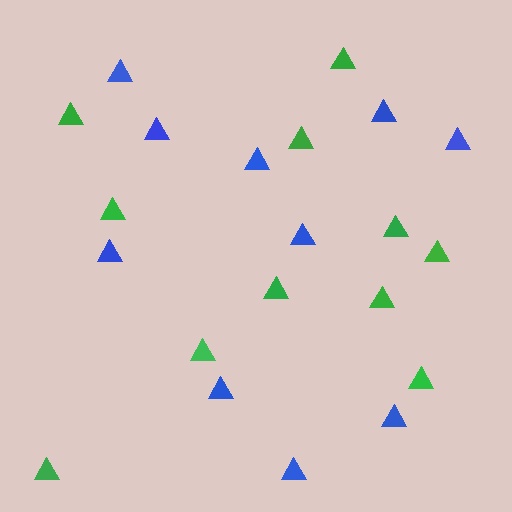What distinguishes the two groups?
There are 2 groups: one group of green triangles (11) and one group of blue triangles (10).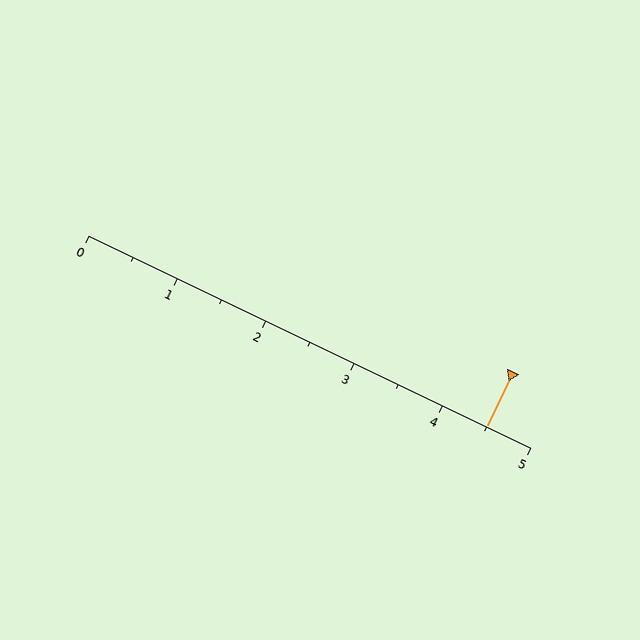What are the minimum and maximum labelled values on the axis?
The axis runs from 0 to 5.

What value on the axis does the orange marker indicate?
The marker indicates approximately 4.5.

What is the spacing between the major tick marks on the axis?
The major ticks are spaced 1 apart.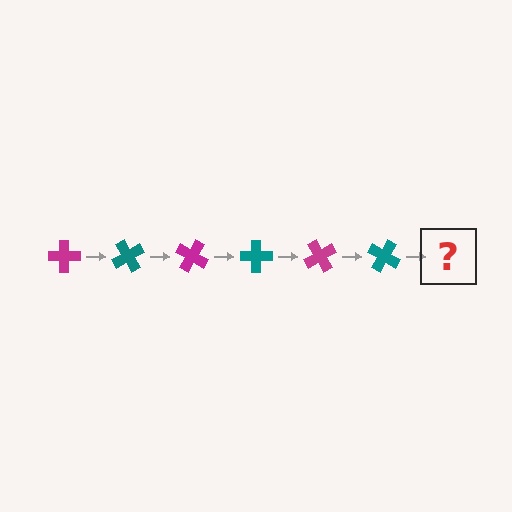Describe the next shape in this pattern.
It should be a magenta cross, rotated 360 degrees from the start.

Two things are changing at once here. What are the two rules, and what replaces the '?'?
The two rules are that it rotates 60 degrees each step and the color cycles through magenta and teal. The '?' should be a magenta cross, rotated 360 degrees from the start.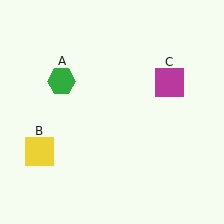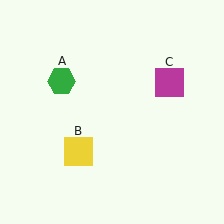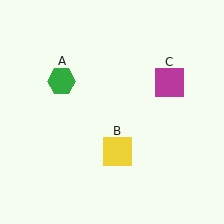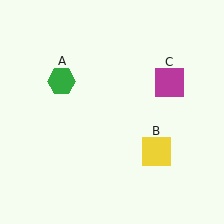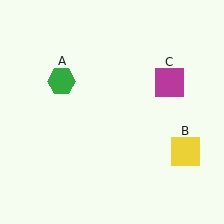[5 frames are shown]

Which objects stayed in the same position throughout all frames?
Green hexagon (object A) and magenta square (object C) remained stationary.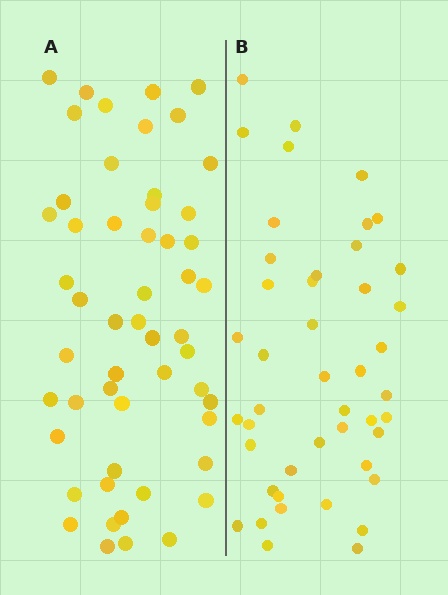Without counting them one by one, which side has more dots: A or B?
Region A (the left region) has more dots.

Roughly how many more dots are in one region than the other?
Region A has roughly 8 or so more dots than region B.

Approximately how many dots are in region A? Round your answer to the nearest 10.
About 50 dots. (The exact count is 53, which rounds to 50.)